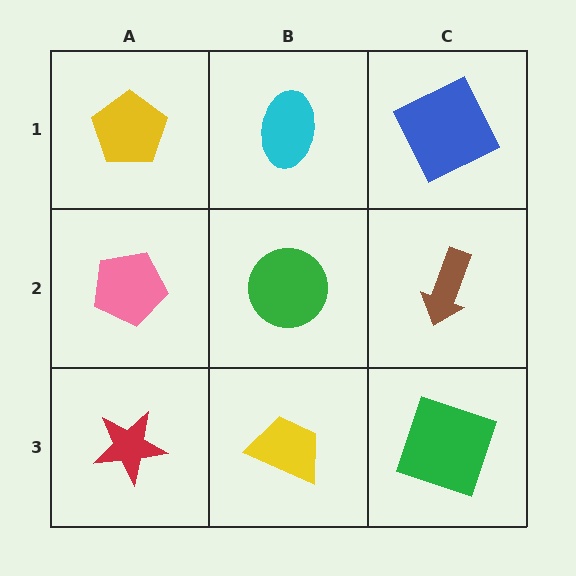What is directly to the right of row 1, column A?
A cyan ellipse.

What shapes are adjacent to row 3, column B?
A green circle (row 2, column B), a red star (row 3, column A), a green square (row 3, column C).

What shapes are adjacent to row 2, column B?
A cyan ellipse (row 1, column B), a yellow trapezoid (row 3, column B), a pink pentagon (row 2, column A), a brown arrow (row 2, column C).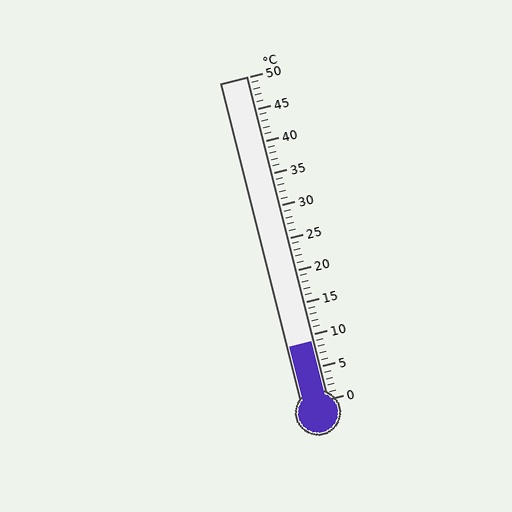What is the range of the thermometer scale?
The thermometer scale ranges from 0°C to 50°C.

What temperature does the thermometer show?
The thermometer shows approximately 9°C.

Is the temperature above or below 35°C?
The temperature is below 35°C.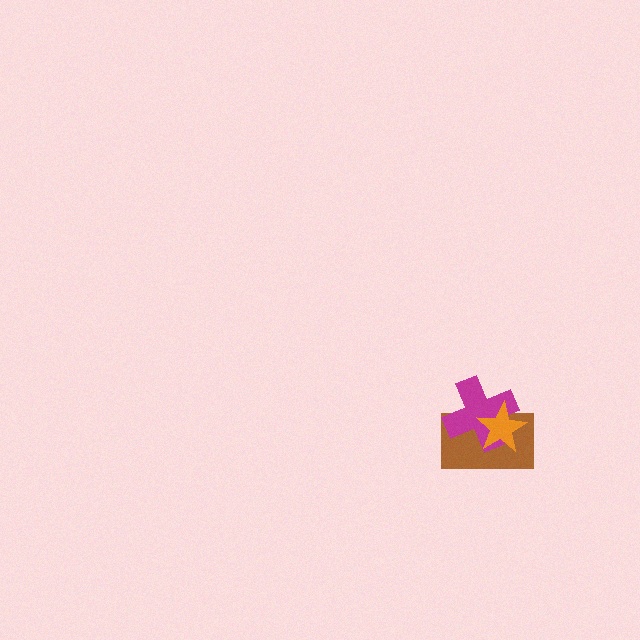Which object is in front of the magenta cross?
The orange star is in front of the magenta cross.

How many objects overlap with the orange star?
2 objects overlap with the orange star.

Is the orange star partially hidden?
No, no other shape covers it.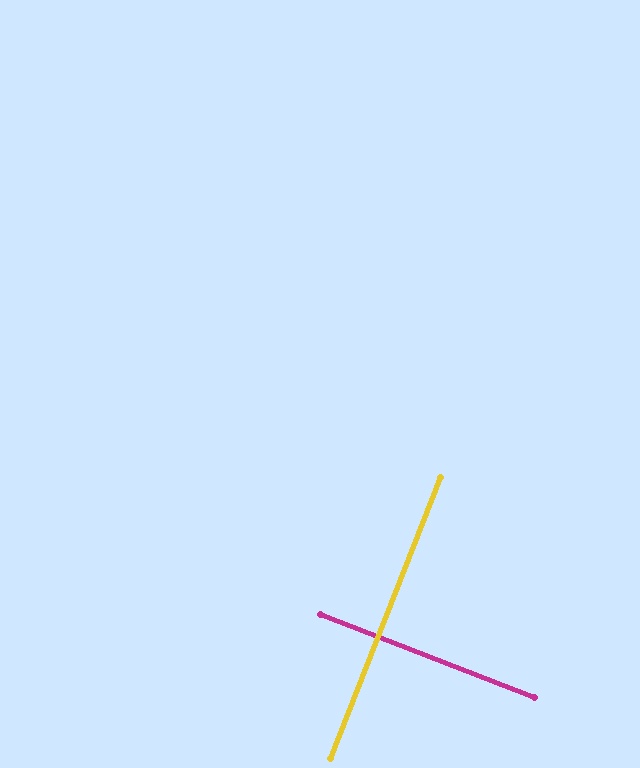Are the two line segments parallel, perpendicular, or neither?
Perpendicular — they meet at approximately 90°.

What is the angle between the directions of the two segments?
Approximately 90 degrees.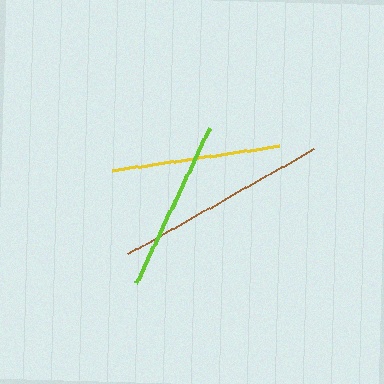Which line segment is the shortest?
The yellow line is the shortest at approximately 169 pixels.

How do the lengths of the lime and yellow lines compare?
The lime and yellow lines are approximately the same length.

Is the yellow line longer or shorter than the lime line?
The lime line is longer than the yellow line.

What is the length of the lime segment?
The lime segment is approximately 172 pixels long.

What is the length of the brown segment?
The brown segment is approximately 213 pixels long.